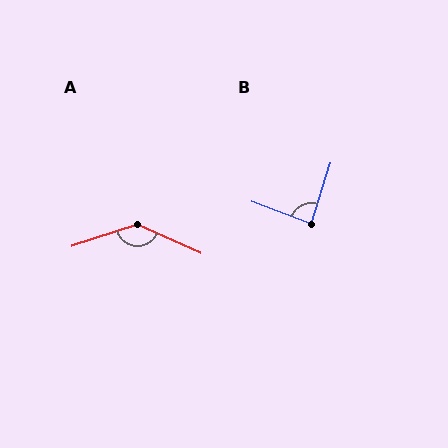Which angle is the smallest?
B, at approximately 86 degrees.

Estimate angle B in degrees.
Approximately 86 degrees.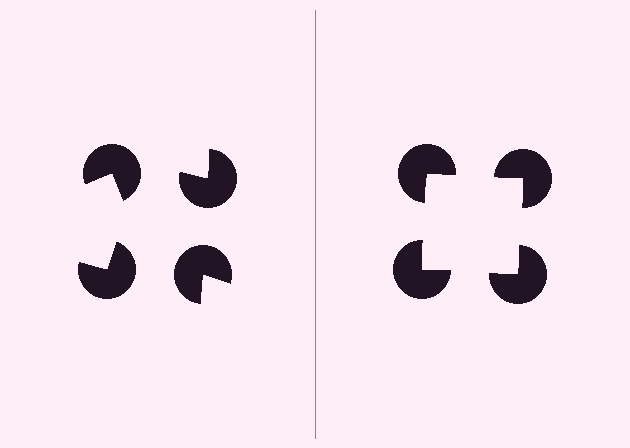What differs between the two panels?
The pac-man discs are positioned identically on both sides; only the wedge orientations differ. On the right they align to a square; on the left they are misaligned.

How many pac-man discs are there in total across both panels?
8 — 4 on each side.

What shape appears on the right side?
An illusory square.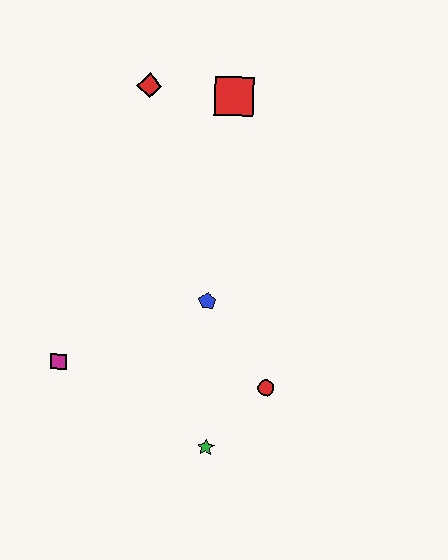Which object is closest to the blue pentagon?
The red circle is closest to the blue pentagon.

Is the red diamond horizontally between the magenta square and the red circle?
Yes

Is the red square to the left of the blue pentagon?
No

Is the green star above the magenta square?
No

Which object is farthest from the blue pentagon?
The red diamond is farthest from the blue pentagon.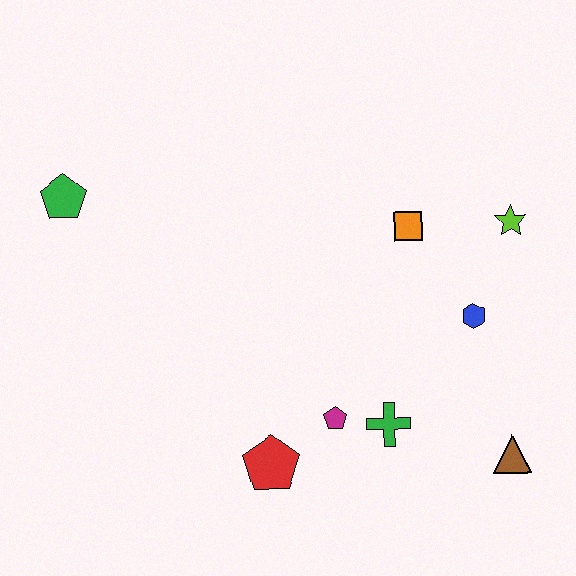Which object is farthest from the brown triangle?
The green pentagon is farthest from the brown triangle.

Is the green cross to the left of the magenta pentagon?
No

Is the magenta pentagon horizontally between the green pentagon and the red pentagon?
No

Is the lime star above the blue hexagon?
Yes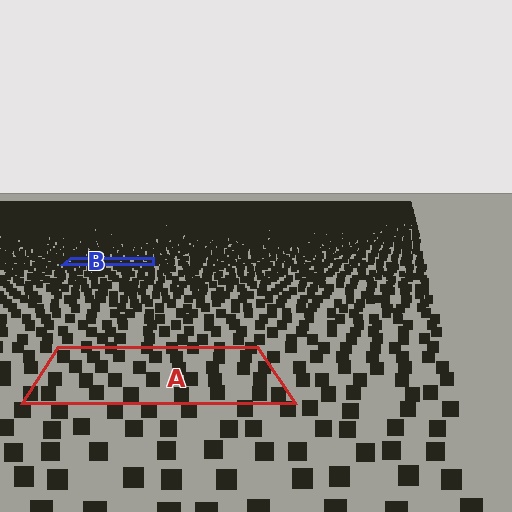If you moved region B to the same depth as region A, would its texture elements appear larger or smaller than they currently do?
They would appear larger. At a closer depth, the same texture elements are projected at a bigger on-screen size.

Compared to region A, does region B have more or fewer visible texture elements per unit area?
Region B has more texture elements per unit area — they are packed more densely because it is farther away.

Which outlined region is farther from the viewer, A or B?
Region B is farther from the viewer — the texture elements inside it appear smaller and more densely packed.